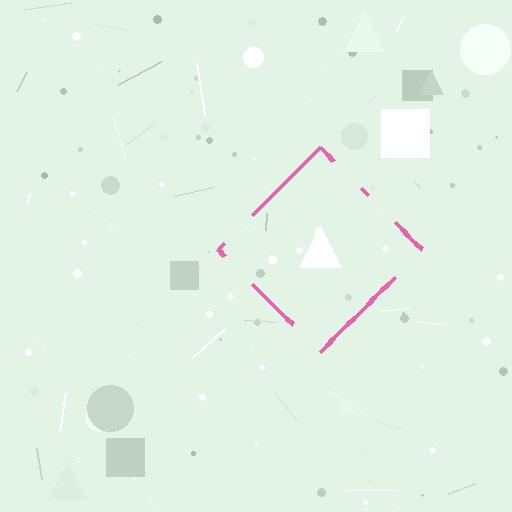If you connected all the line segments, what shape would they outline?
They would outline a diamond.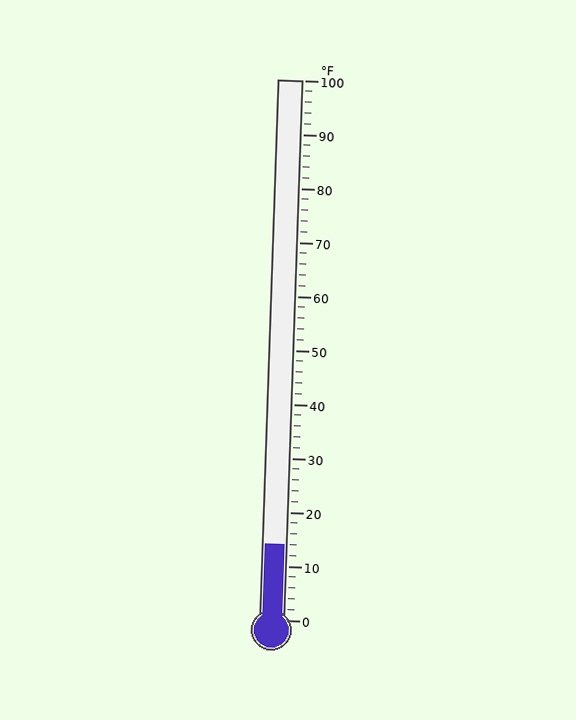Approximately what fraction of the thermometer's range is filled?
The thermometer is filled to approximately 15% of its range.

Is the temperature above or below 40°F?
The temperature is below 40°F.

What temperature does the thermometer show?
The thermometer shows approximately 14°F.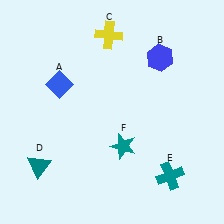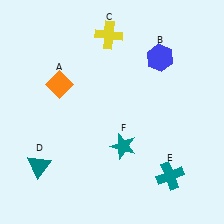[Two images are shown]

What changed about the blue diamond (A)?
In Image 1, A is blue. In Image 2, it changed to orange.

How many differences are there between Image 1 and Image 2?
There is 1 difference between the two images.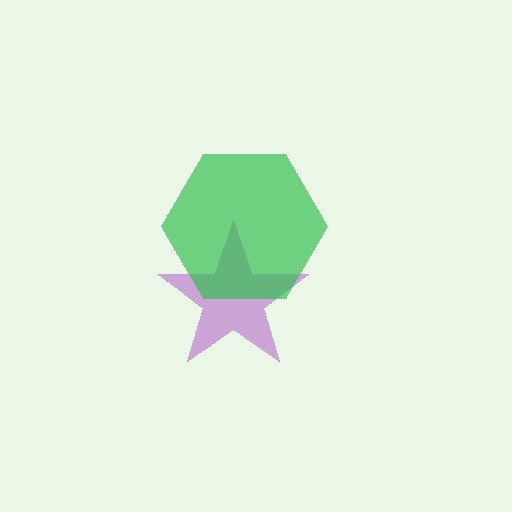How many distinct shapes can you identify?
There are 2 distinct shapes: a purple star, a green hexagon.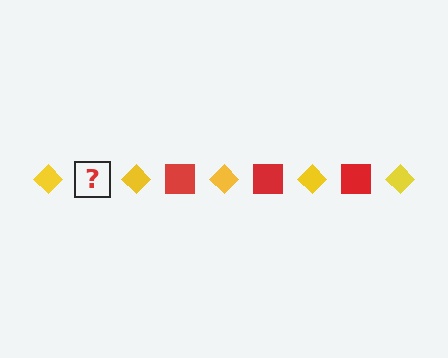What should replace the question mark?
The question mark should be replaced with a red square.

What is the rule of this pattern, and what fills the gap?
The rule is that the pattern alternates between yellow diamond and red square. The gap should be filled with a red square.